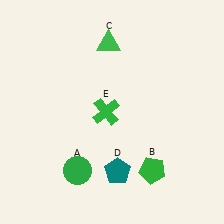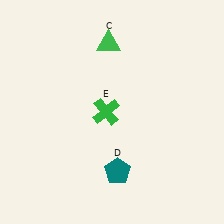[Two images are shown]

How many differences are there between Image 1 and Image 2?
There are 2 differences between the two images.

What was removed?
The green pentagon (B), the green circle (A) were removed in Image 2.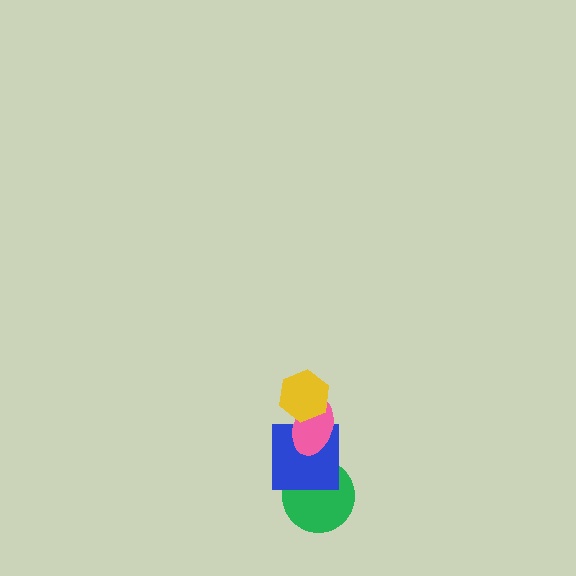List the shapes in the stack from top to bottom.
From top to bottom: the yellow hexagon, the pink ellipse, the blue square, the green circle.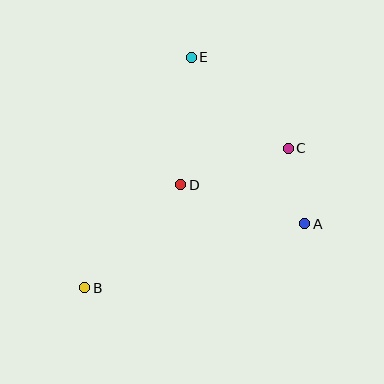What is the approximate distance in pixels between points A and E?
The distance between A and E is approximately 201 pixels.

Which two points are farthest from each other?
Points B and E are farthest from each other.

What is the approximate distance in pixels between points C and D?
The distance between C and D is approximately 113 pixels.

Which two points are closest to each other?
Points A and C are closest to each other.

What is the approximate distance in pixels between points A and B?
The distance between A and B is approximately 229 pixels.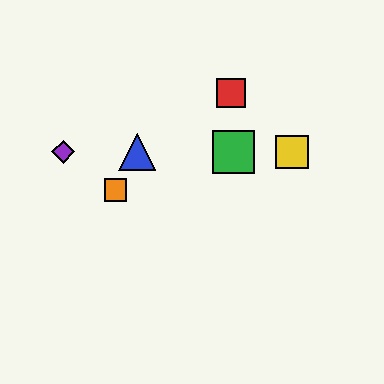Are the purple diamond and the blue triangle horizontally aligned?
Yes, both are at y≈152.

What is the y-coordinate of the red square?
The red square is at y≈93.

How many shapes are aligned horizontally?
4 shapes (the blue triangle, the green square, the yellow square, the purple diamond) are aligned horizontally.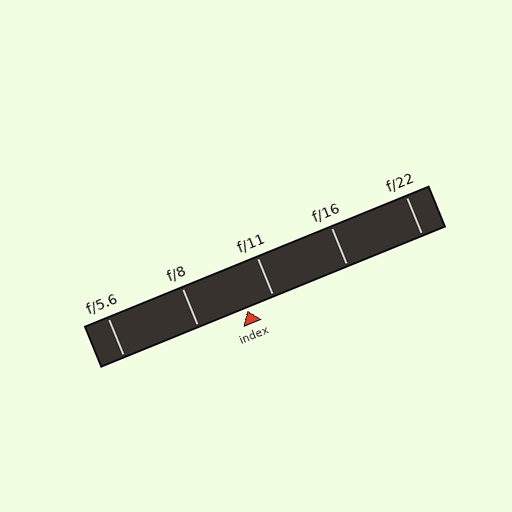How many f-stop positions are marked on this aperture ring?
There are 5 f-stop positions marked.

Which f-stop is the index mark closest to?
The index mark is closest to f/11.